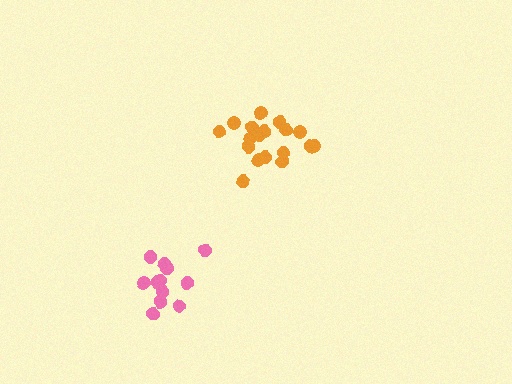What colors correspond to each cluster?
The clusters are colored: orange, pink.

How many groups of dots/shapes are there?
There are 2 groups.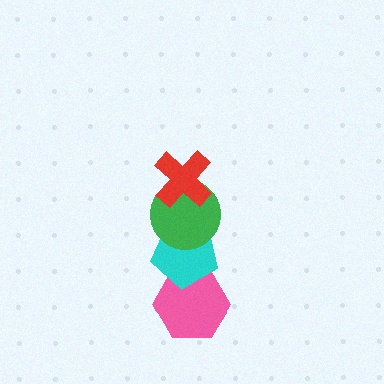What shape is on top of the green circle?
The red cross is on top of the green circle.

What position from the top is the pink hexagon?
The pink hexagon is 4th from the top.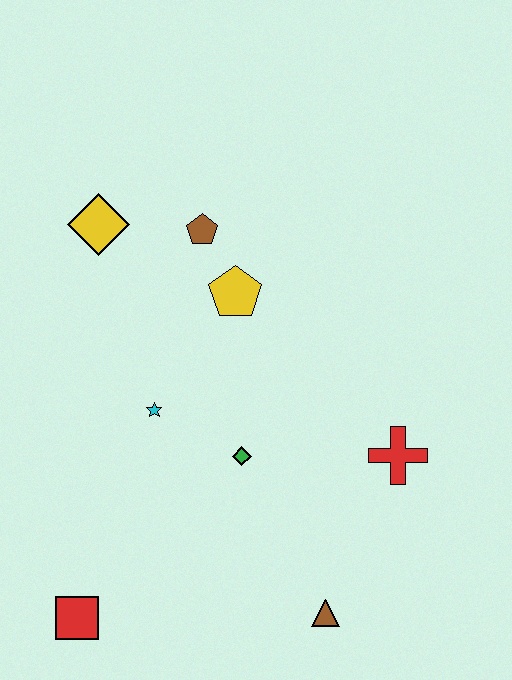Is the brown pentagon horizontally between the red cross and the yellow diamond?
Yes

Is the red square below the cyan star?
Yes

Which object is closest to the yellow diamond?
The brown pentagon is closest to the yellow diamond.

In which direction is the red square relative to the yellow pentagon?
The red square is below the yellow pentagon.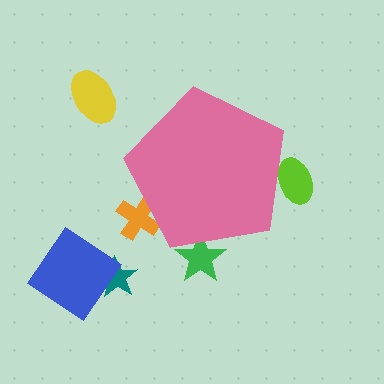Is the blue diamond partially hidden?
No, the blue diamond is fully visible.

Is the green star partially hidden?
Yes, the green star is partially hidden behind the pink pentagon.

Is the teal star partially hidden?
No, the teal star is fully visible.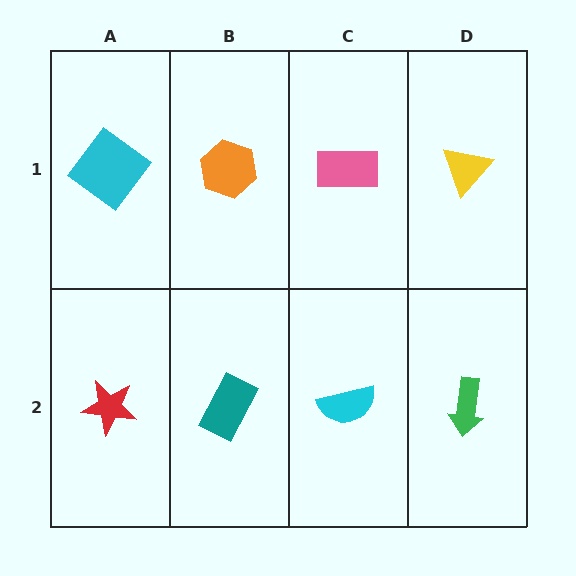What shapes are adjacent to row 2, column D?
A yellow triangle (row 1, column D), a cyan semicircle (row 2, column C).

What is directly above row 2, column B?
An orange hexagon.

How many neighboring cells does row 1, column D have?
2.